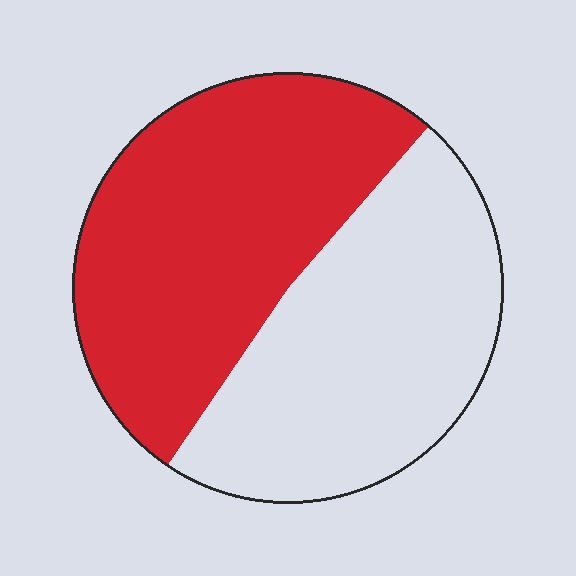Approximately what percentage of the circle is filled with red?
Approximately 50%.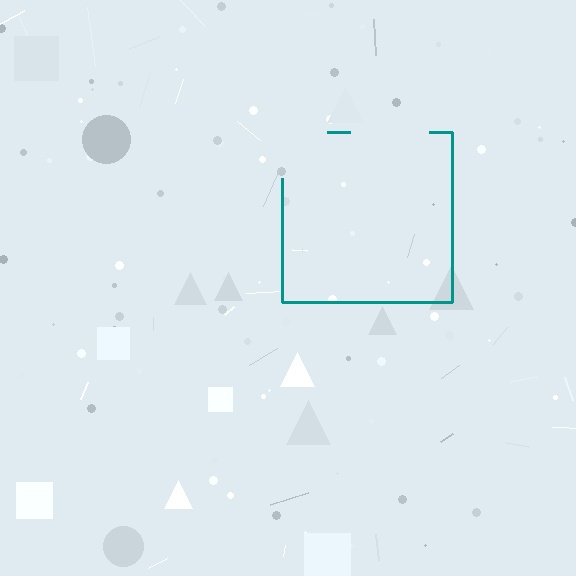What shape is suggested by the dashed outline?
The dashed outline suggests a square.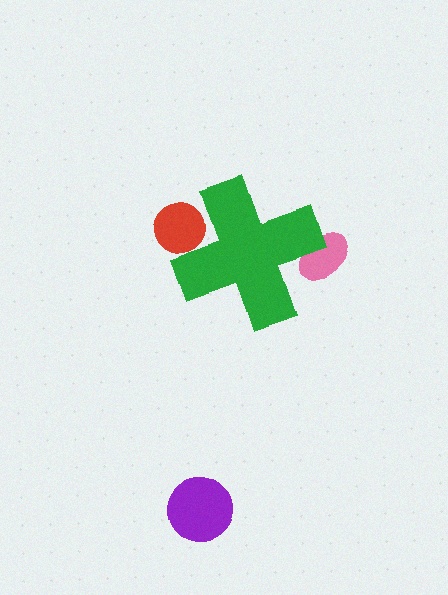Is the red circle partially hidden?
Yes, the red circle is partially hidden behind the green cross.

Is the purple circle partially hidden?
No, the purple circle is fully visible.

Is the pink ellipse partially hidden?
Yes, the pink ellipse is partially hidden behind the green cross.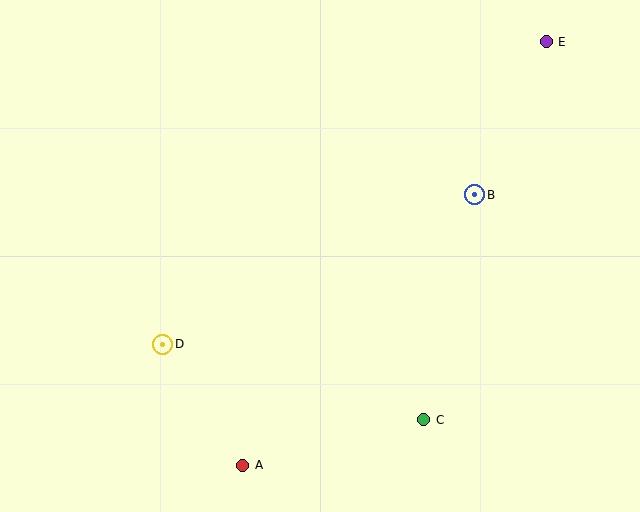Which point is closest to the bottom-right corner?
Point C is closest to the bottom-right corner.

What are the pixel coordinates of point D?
Point D is at (162, 344).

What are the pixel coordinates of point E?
Point E is at (546, 42).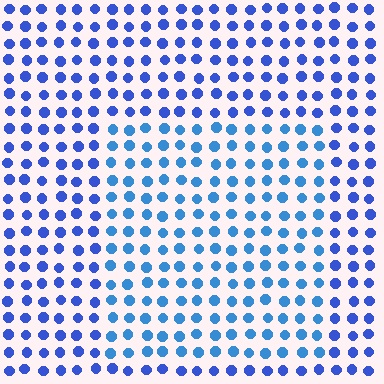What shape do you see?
I see a rectangle.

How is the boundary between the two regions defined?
The boundary is defined purely by a slight shift in hue (about 22 degrees). Spacing, size, and orientation are identical on both sides.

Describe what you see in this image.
The image is filled with small blue elements in a uniform arrangement. A rectangle-shaped region is visible where the elements are tinted to a slightly different hue, forming a subtle color boundary.